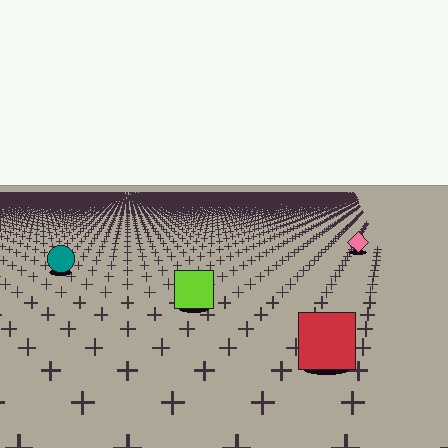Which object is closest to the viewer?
The red square is closest. The texture marks near it are larger and more spread out.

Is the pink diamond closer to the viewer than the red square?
No. The red square is closer — you can tell from the texture gradient: the ground texture is coarser near it.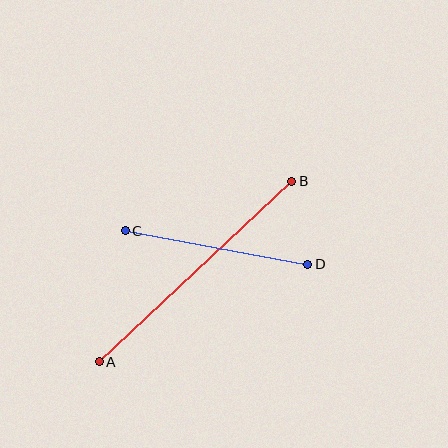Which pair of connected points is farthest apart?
Points A and B are farthest apart.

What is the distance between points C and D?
The distance is approximately 186 pixels.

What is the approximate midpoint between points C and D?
The midpoint is at approximately (216, 247) pixels.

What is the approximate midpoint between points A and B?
The midpoint is at approximately (196, 271) pixels.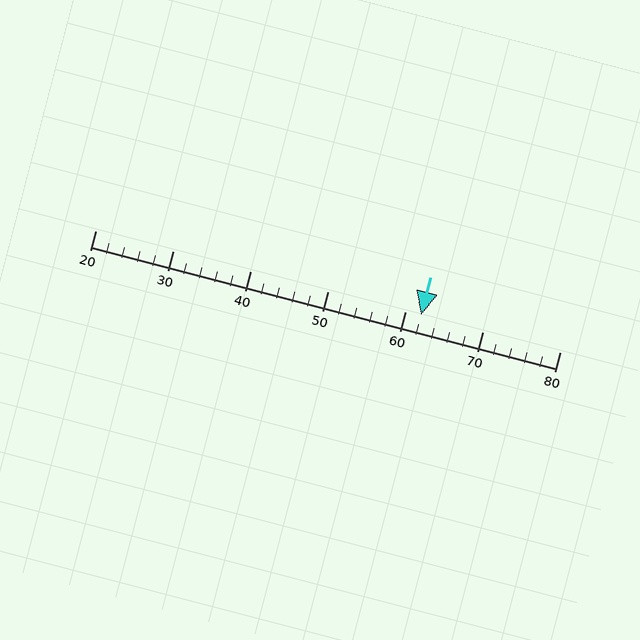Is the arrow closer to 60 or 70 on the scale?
The arrow is closer to 60.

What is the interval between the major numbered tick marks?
The major tick marks are spaced 10 units apart.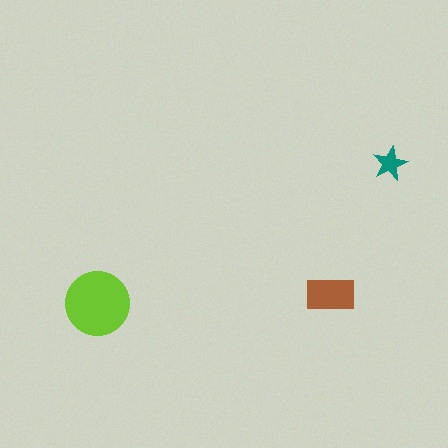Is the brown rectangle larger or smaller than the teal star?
Larger.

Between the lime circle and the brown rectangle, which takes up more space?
The lime circle.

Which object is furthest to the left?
The lime circle is leftmost.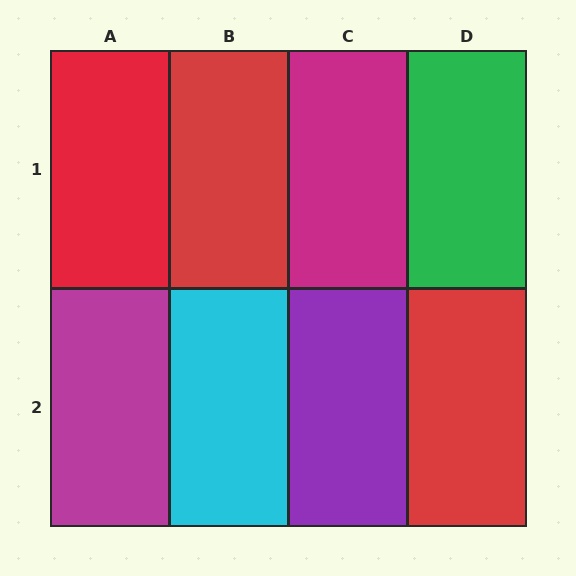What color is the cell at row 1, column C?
Magenta.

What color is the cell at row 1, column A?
Red.